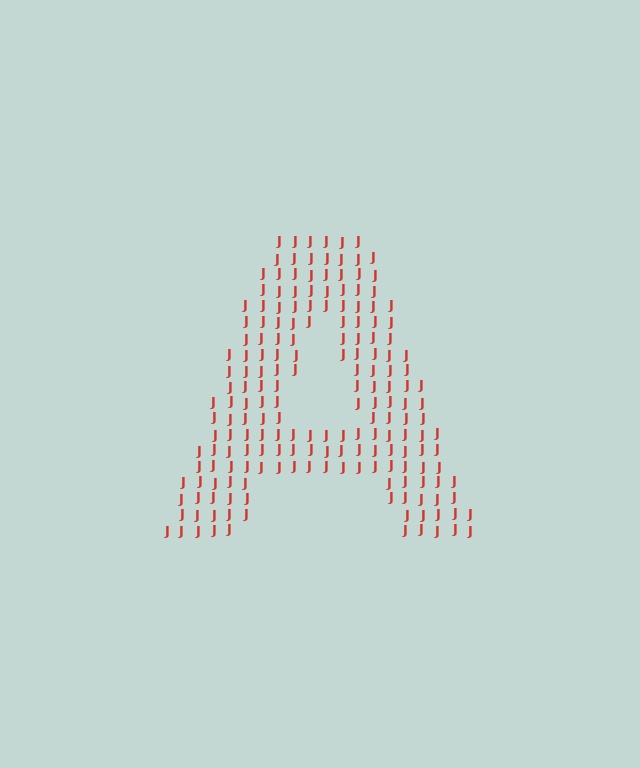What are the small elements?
The small elements are letter J's.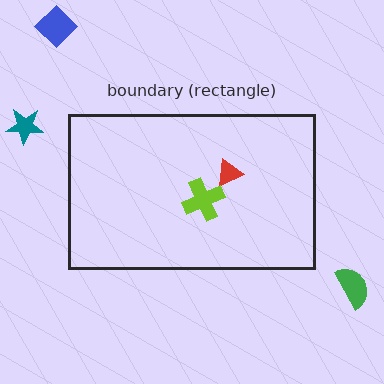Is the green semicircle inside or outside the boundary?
Outside.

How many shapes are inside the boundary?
2 inside, 3 outside.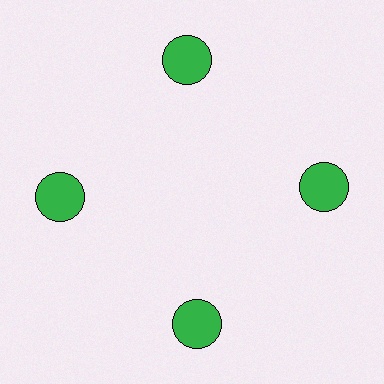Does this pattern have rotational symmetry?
Yes, this pattern has 4-fold rotational symmetry. It looks the same after rotating 90 degrees around the center.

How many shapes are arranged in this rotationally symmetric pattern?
There are 4 shapes, arranged in 4 groups of 1.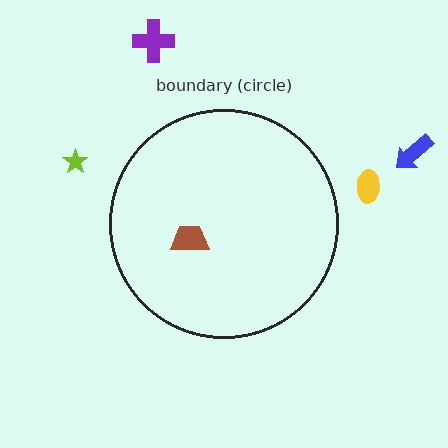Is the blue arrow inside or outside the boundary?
Outside.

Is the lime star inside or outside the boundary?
Outside.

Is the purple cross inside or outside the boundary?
Outside.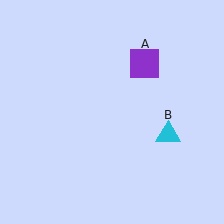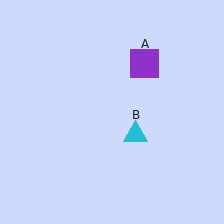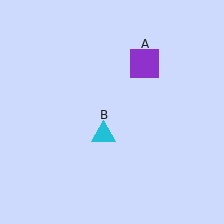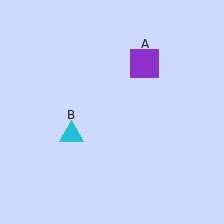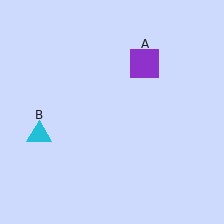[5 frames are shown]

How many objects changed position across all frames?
1 object changed position: cyan triangle (object B).